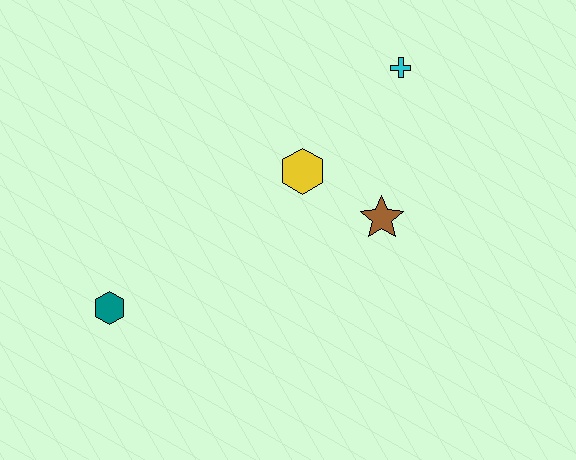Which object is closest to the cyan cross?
The yellow hexagon is closest to the cyan cross.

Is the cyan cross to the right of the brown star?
Yes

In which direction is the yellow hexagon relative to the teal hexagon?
The yellow hexagon is to the right of the teal hexagon.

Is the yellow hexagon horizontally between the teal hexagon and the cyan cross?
Yes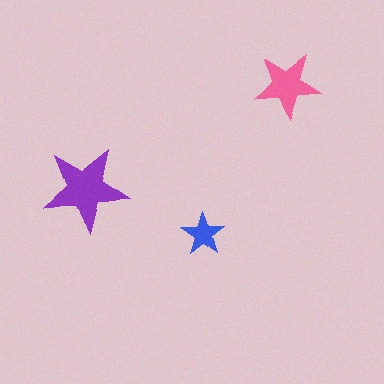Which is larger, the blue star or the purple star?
The purple one.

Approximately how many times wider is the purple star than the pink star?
About 1.5 times wider.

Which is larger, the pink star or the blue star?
The pink one.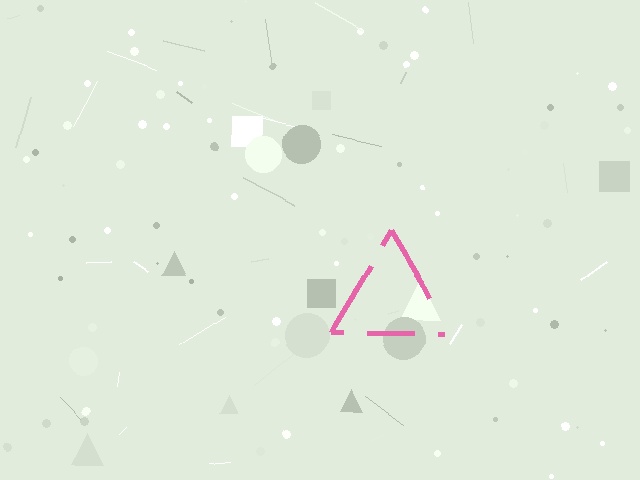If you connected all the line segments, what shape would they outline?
They would outline a triangle.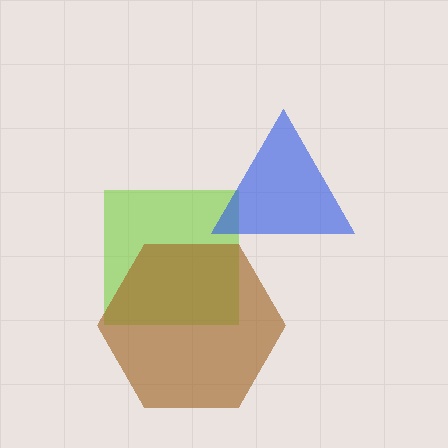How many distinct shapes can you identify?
There are 3 distinct shapes: a lime square, a brown hexagon, a blue triangle.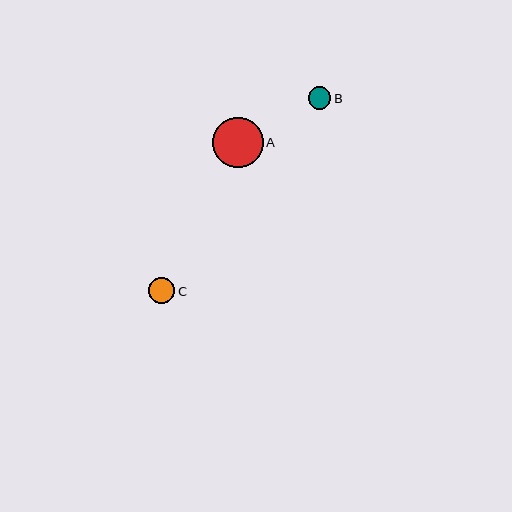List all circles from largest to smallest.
From largest to smallest: A, C, B.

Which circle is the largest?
Circle A is the largest with a size of approximately 50 pixels.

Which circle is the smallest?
Circle B is the smallest with a size of approximately 23 pixels.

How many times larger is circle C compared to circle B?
Circle C is approximately 1.1 times the size of circle B.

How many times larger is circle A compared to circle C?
Circle A is approximately 1.9 times the size of circle C.